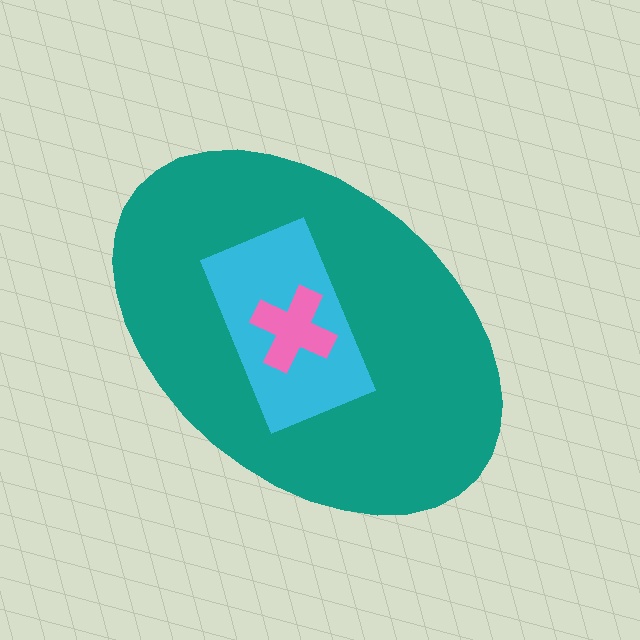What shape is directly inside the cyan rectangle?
The pink cross.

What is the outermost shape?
The teal ellipse.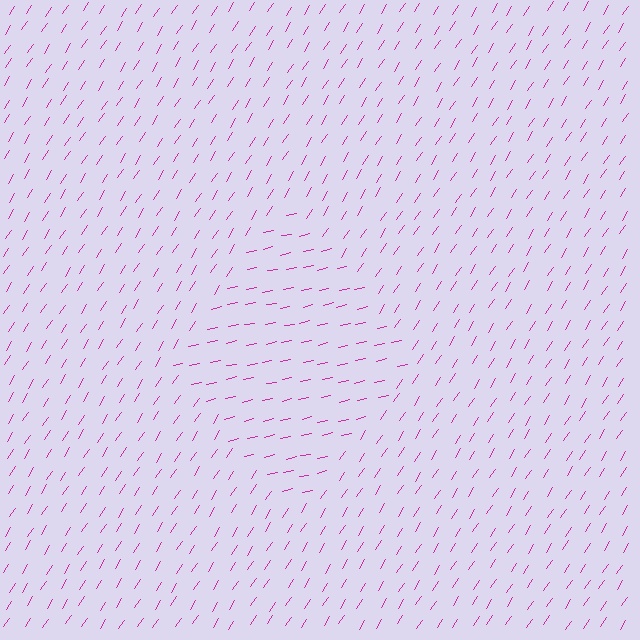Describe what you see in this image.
The image is filled with small magenta line segments. A diamond region in the image has lines oriented differently from the surrounding lines, creating a visible texture boundary.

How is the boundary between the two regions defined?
The boundary is defined purely by a change in line orientation (approximately 45 degrees difference). All lines are the same color and thickness.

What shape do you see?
I see a diamond.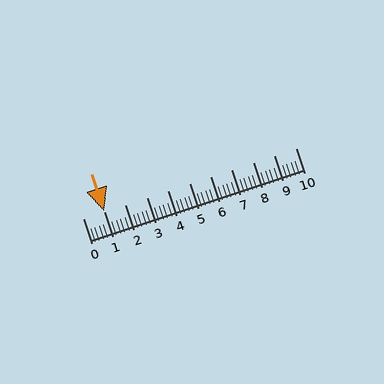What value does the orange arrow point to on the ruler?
The orange arrow points to approximately 1.0.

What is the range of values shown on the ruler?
The ruler shows values from 0 to 10.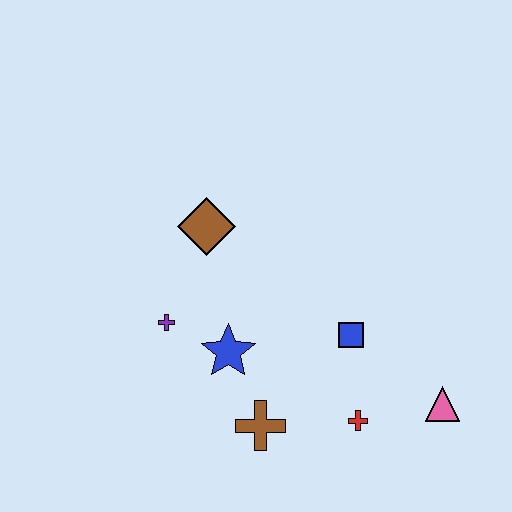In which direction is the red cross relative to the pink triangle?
The red cross is to the left of the pink triangle.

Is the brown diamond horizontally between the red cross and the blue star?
No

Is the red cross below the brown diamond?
Yes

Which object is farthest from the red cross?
The brown diamond is farthest from the red cross.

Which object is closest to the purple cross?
The blue star is closest to the purple cross.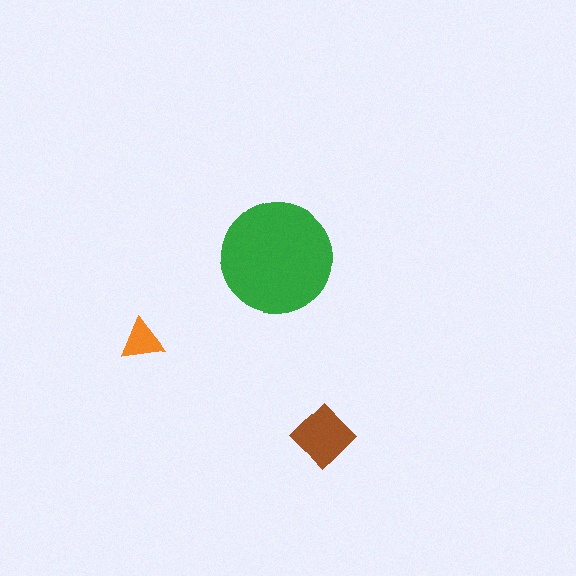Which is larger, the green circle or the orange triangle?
The green circle.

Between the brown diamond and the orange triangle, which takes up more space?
The brown diamond.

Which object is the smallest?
The orange triangle.